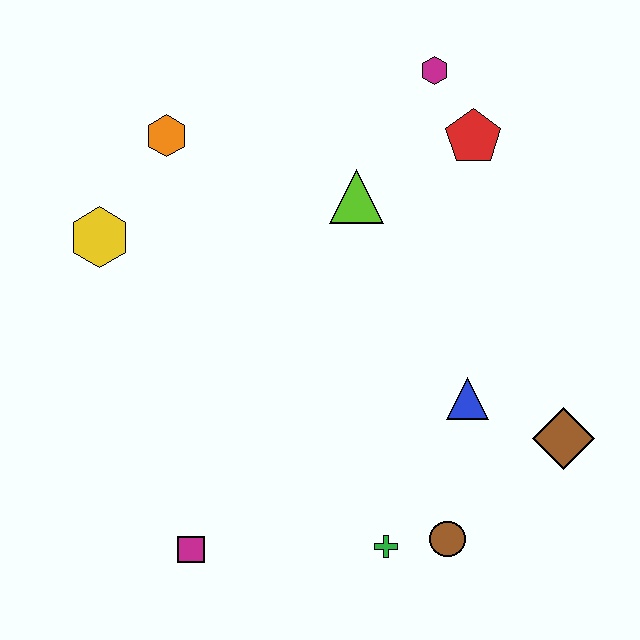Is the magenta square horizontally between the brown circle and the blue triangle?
No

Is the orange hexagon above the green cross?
Yes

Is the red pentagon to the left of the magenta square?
No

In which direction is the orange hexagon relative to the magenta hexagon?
The orange hexagon is to the left of the magenta hexagon.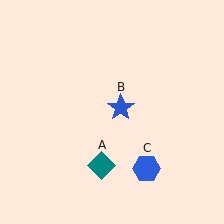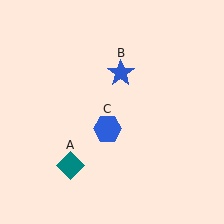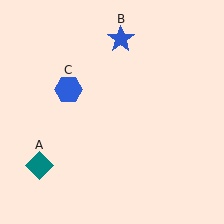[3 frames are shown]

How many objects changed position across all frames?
3 objects changed position: teal diamond (object A), blue star (object B), blue hexagon (object C).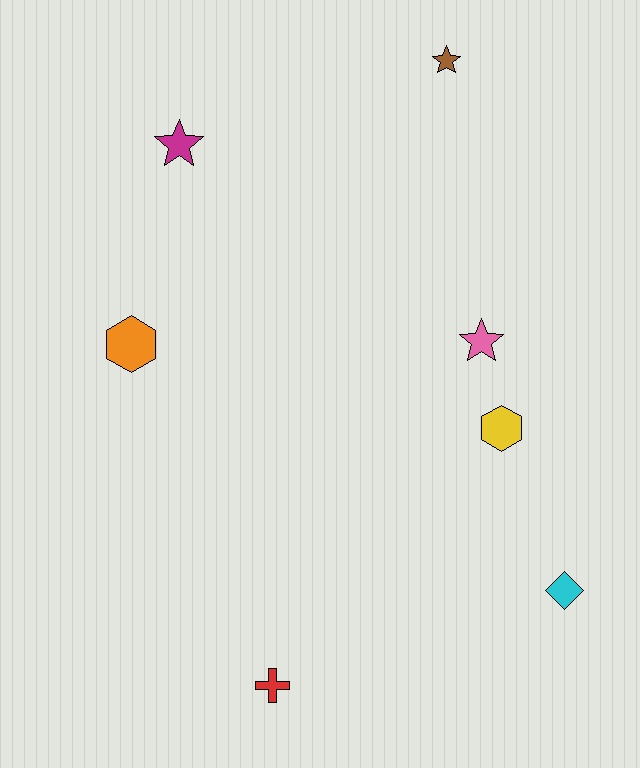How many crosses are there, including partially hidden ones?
There is 1 cross.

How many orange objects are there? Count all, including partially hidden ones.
There is 1 orange object.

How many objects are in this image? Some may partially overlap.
There are 7 objects.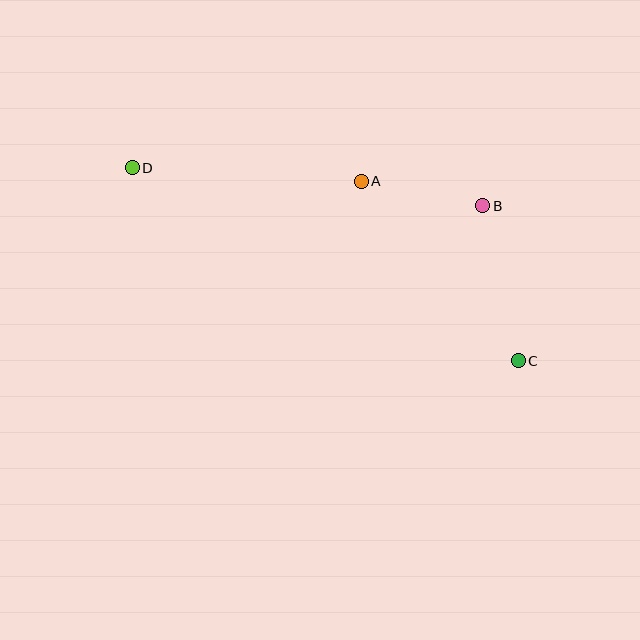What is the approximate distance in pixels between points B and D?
The distance between B and D is approximately 353 pixels.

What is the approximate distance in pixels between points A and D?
The distance between A and D is approximately 230 pixels.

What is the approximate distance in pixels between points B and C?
The distance between B and C is approximately 159 pixels.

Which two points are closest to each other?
Points A and B are closest to each other.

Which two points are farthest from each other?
Points C and D are farthest from each other.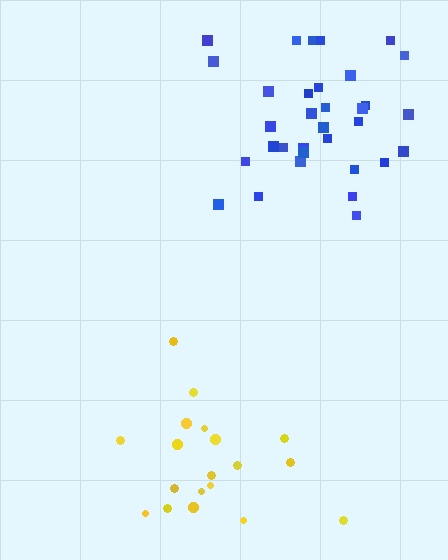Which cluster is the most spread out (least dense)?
Yellow.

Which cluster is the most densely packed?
Blue.